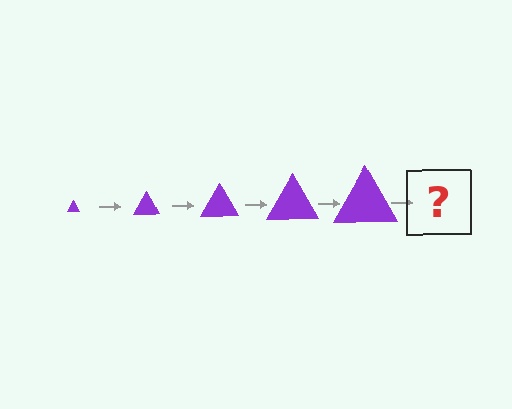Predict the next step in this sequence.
The next step is a purple triangle, larger than the previous one.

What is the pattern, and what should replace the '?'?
The pattern is that the triangle gets progressively larger each step. The '?' should be a purple triangle, larger than the previous one.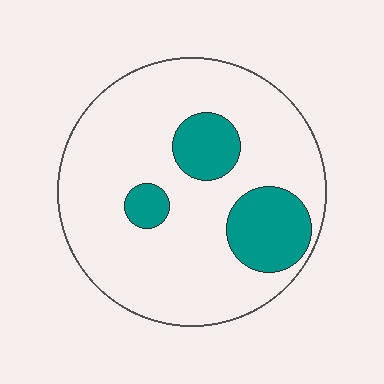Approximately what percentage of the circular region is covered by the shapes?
Approximately 20%.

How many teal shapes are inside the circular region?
3.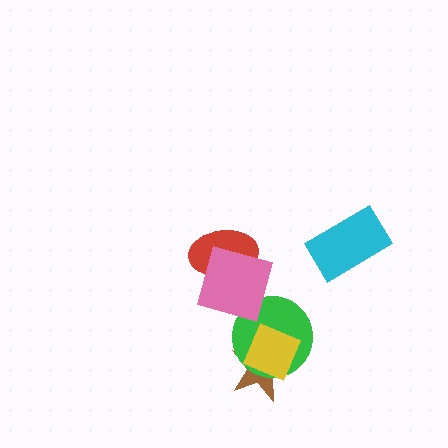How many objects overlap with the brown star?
2 objects overlap with the brown star.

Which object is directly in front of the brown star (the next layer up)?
The green circle is directly in front of the brown star.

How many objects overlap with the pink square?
1 object overlaps with the pink square.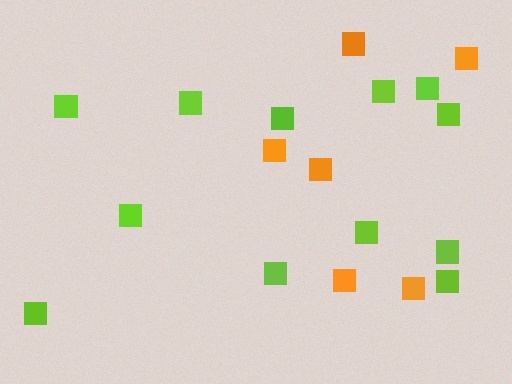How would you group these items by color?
There are 2 groups: one group of lime squares (12) and one group of orange squares (6).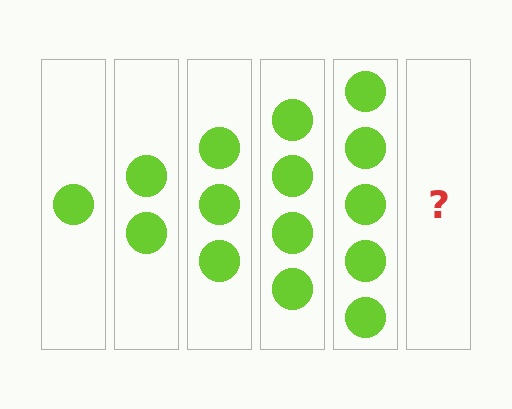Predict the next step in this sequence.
The next step is 6 circles.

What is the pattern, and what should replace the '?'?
The pattern is that each step adds one more circle. The '?' should be 6 circles.